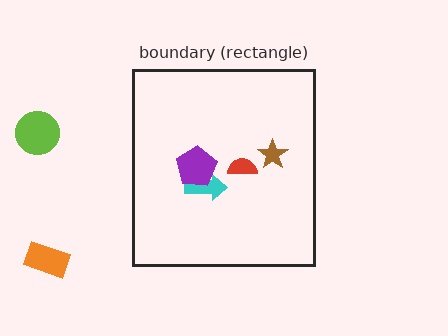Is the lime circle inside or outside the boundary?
Outside.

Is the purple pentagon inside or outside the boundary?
Inside.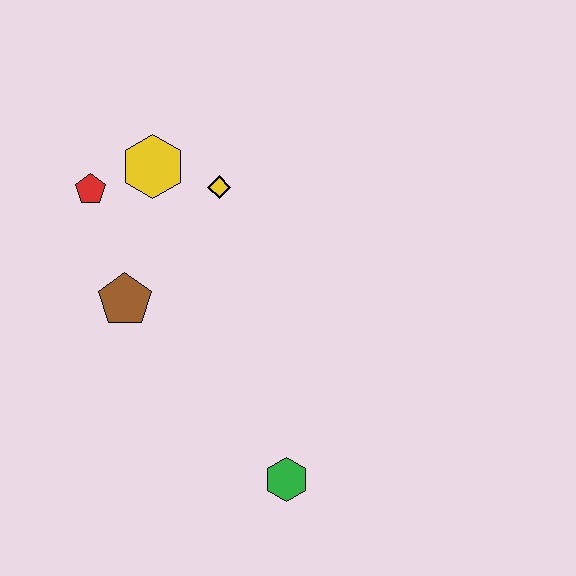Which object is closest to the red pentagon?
The yellow hexagon is closest to the red pentagon.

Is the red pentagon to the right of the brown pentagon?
No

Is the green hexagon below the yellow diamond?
Yes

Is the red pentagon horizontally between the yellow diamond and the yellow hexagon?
No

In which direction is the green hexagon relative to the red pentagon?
The green hexagon is below the red pentagon.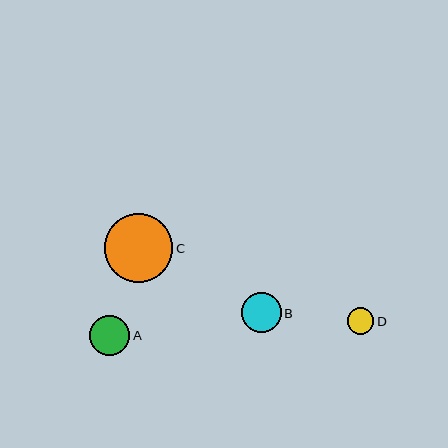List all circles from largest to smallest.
From largest to smallest: C, A, B, D.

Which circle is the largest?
Circle C is the largest with a size of approximately 69 pixels.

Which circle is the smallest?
Circle D is the smallest with a size of approximately 27 pixels.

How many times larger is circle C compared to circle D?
Circle C is approximately 2.6 times the size of circle D.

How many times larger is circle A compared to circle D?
Circle A is approximately 1.5 times the size of circle D.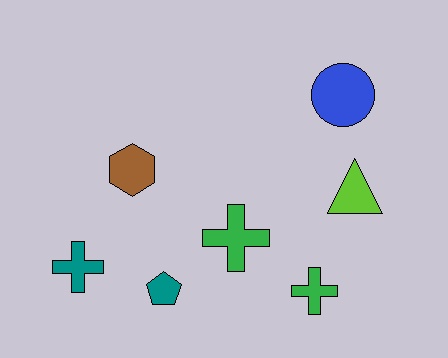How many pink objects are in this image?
There are no pink objects.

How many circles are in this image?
There is 1 circle.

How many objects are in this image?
There are 7 objects.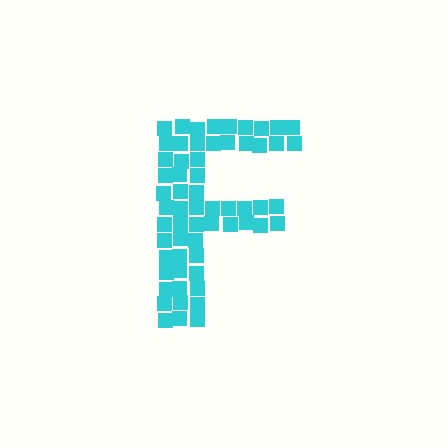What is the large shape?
The large shape is the letter F.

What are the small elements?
The small elements are squares.